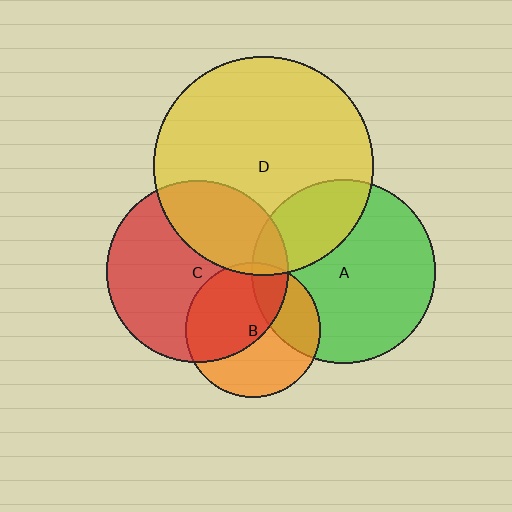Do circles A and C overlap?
Yes.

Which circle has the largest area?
Circle D (yellow).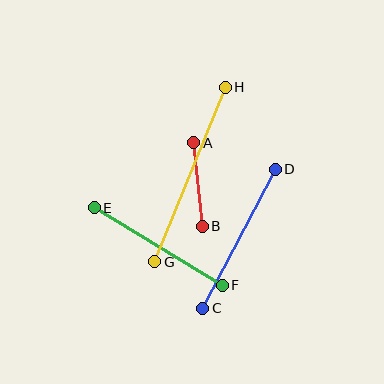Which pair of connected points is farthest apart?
Points G and H are farthest apart.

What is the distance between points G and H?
The distance is approximately 188 pixels.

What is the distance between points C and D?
The distance is approximately 157 pixels.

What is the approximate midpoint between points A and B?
The midpoint is at approximately (198, 184) pixels.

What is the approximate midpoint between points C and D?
The midpoint is at approximately (239, 239) pixels.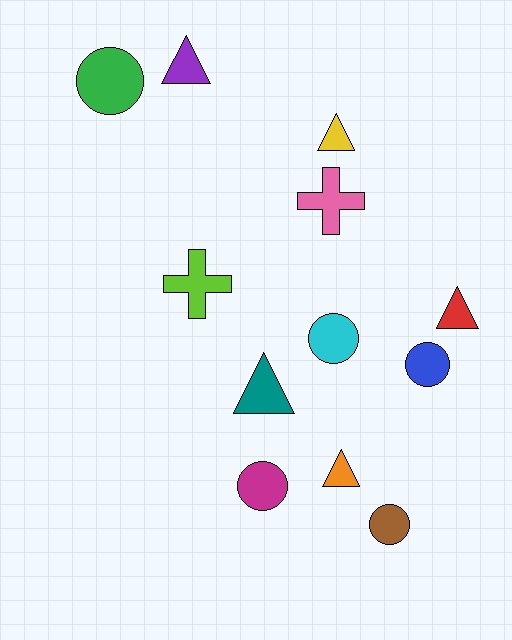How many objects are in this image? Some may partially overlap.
There are 12 objects.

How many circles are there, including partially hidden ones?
There are 5 circles.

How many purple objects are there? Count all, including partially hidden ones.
There is 1 purple object.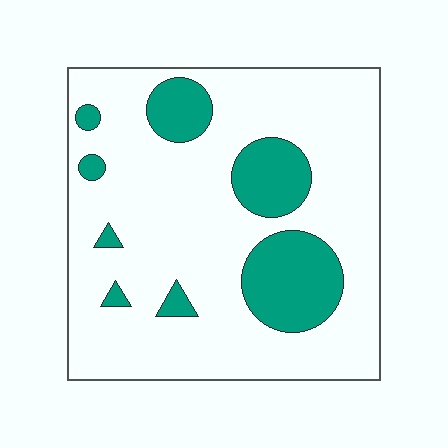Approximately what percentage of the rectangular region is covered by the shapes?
Approximately 20%.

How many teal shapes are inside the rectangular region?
8.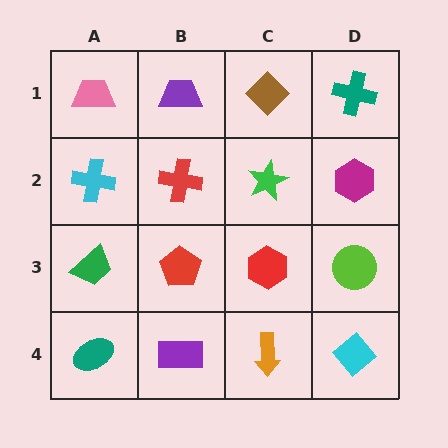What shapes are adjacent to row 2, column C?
A brown diamond (row 1, column C), a red hexagon (row 3, column C), a red cross (row 2, column B), a magenta hexagon (row 2, column D).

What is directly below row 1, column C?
A green star.